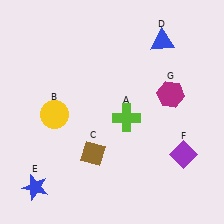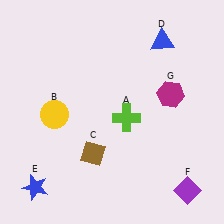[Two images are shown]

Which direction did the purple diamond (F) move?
The purple diamond (F) moved down.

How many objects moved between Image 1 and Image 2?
1 object moved between the two images.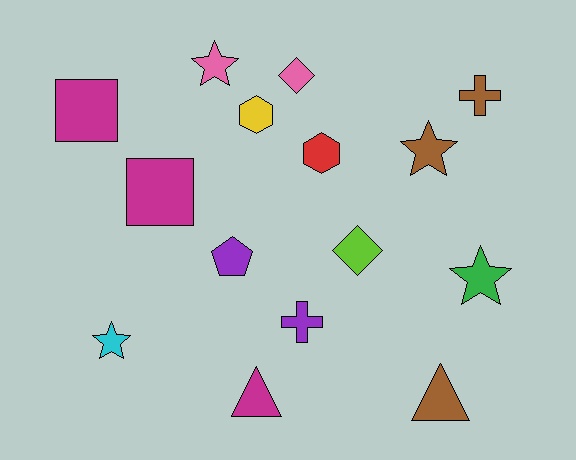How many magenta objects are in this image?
There are 3 magenta objects.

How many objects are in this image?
There are 15 objects.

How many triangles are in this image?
There are 2 triangles.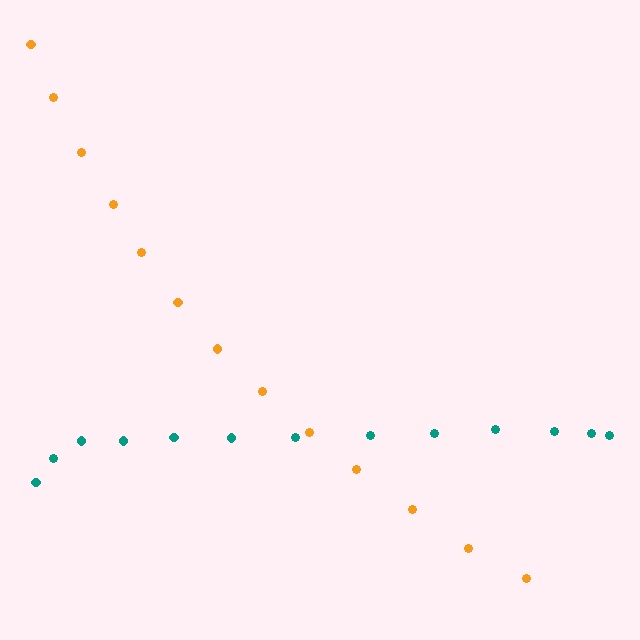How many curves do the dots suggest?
There are 2 distinct paths.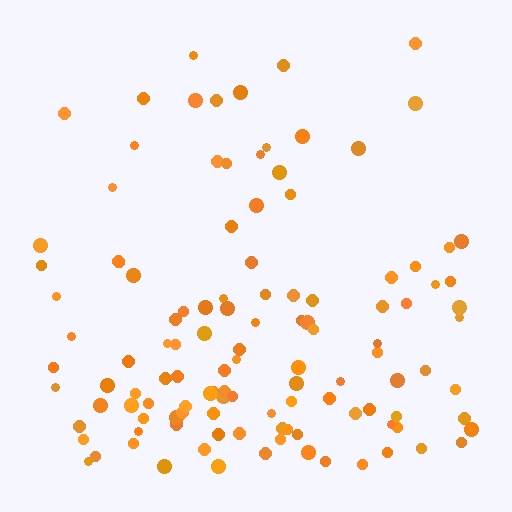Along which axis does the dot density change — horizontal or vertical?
Vertical.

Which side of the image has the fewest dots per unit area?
The top.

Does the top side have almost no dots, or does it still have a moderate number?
Still a moderate number, just noticeably fewer than the bottom.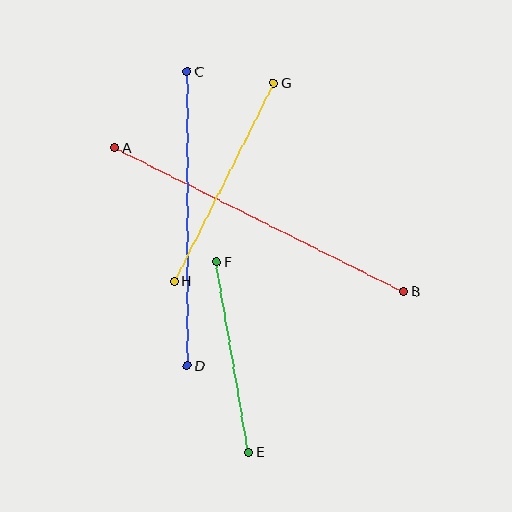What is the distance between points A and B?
The distance is approximately 322 pixels.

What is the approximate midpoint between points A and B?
The midpoint is at approximately (259, 219) pixels.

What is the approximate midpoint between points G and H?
The midpoint is at approximately (224, 182) pixels.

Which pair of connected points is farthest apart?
Points A and B are farthest apart.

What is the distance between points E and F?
The distance is approximately 193 pixels.